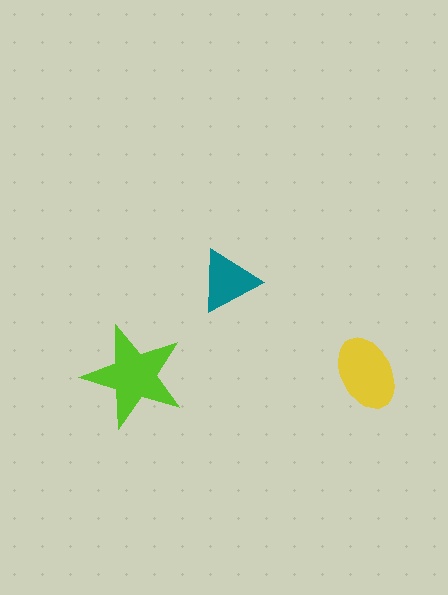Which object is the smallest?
The teal triangle.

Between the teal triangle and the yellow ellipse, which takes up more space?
The yellow ellipse.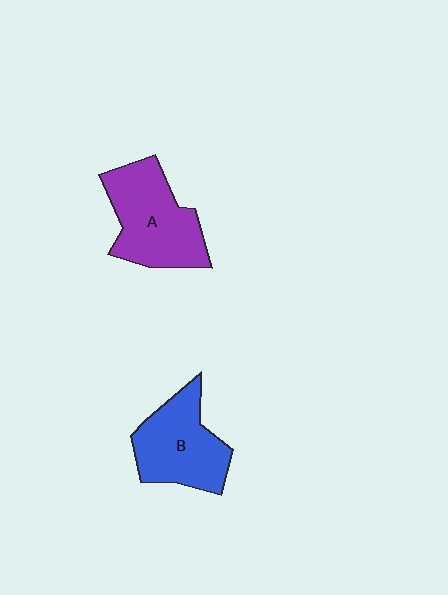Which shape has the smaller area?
Shape B (blue).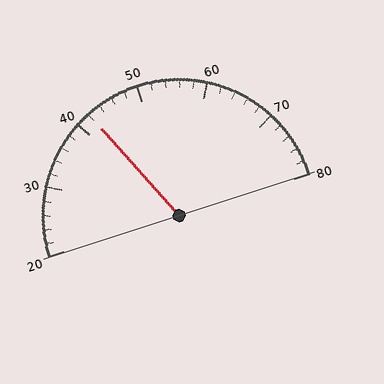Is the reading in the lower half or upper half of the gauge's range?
The reading is in the lower half of the range (20 to 80).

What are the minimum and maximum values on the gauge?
The gauge ranges from 20 to 80.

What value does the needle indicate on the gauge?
The needle indicates approximately 42.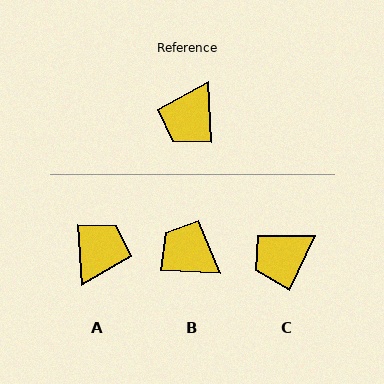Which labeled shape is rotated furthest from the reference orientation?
A, about 180 degrees away.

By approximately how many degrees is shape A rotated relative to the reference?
Approximately 180 degrees clockwise.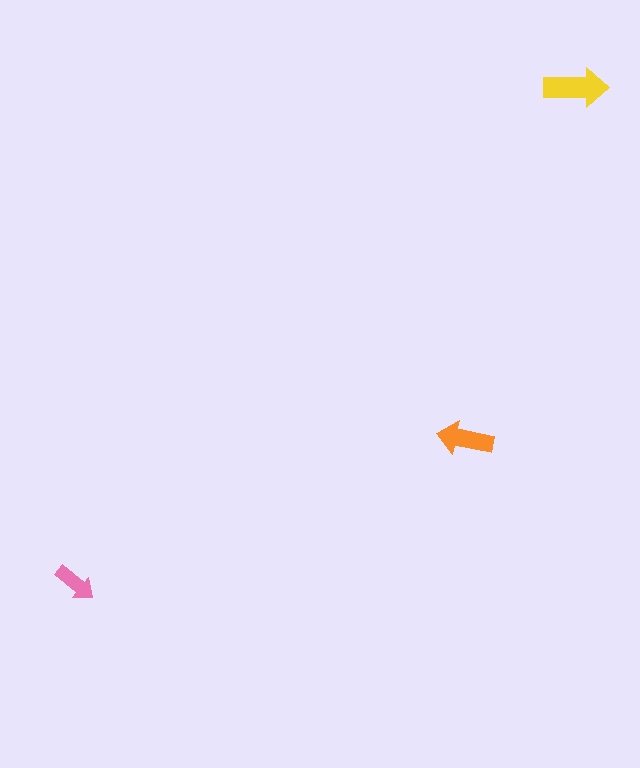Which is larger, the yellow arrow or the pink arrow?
The yellow one.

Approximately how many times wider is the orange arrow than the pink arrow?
About 1.5 times wider.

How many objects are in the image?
There are 3 objects in the image.